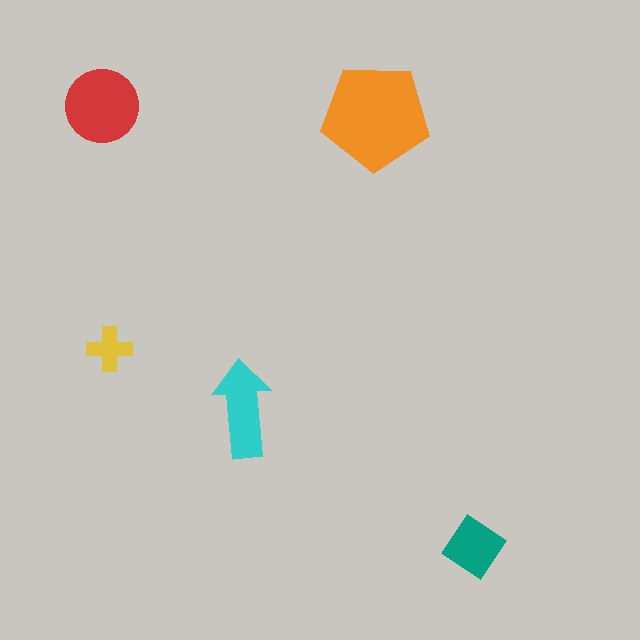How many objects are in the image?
There are 5 objects in the image.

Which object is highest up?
The red circle is topmost.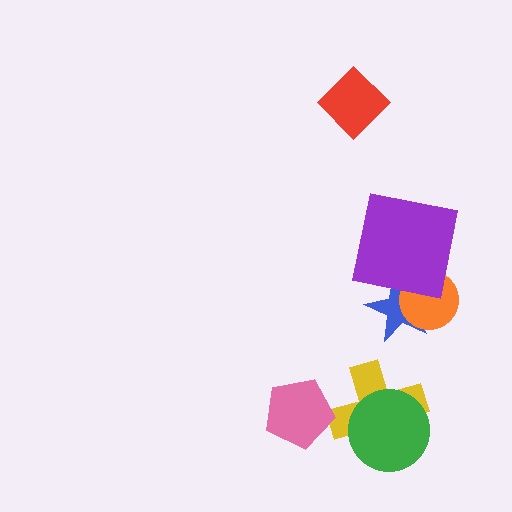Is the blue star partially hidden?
Yes, it is partially covered by another shape.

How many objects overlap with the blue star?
2 objects overlap with the blue star.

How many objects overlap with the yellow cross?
1 object overlaps with the yellow cross.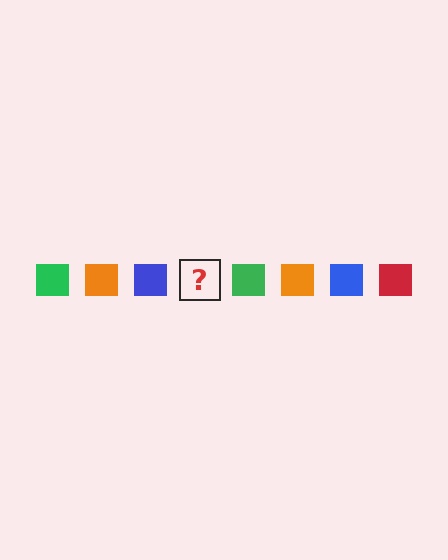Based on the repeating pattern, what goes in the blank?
The blank should be a red square.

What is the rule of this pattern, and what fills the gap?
The rule is that the pattern cycles through green, orange, blue, red squares. The gap should be filled with a red square.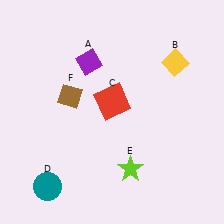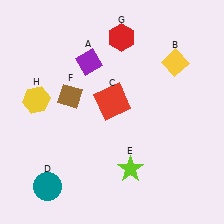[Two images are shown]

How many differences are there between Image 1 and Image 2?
There are 2 differences between the two images.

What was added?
A red hexagon (G), a yellow hexagon (H) were added in Image 2.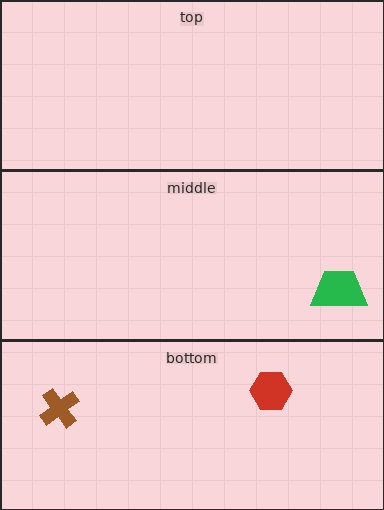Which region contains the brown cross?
The bottom region.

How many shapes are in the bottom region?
2.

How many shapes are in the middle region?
1.